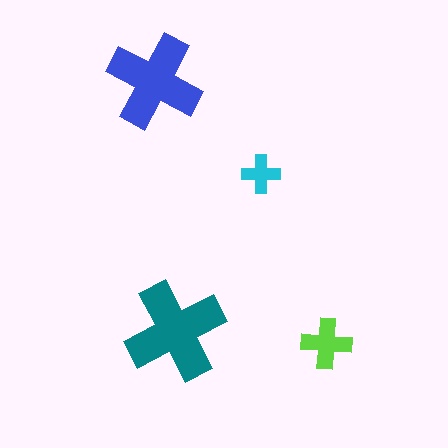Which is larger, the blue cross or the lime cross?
The blue one.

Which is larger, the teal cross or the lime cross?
The teal one.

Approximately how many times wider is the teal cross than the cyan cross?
About 2.5 times wider.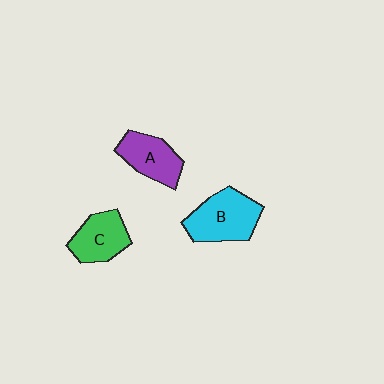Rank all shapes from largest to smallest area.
From largest to smallest: B (cyan), C (green), A (purple).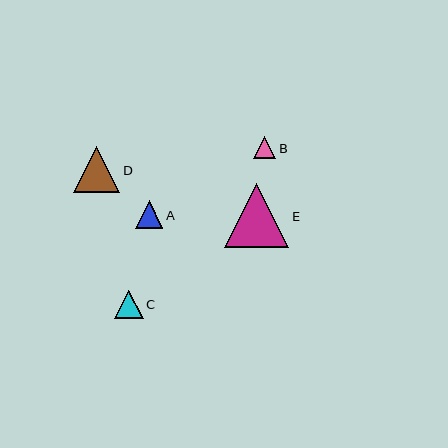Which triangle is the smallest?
Triangle B is the smallest with a size of approximately 22 pixels.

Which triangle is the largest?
Triangle E is the largest with a size of approximately 64 pixels.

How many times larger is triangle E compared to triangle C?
Triangle E is approximately 2.2 times the size of triangle C.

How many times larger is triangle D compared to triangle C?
Triangle D is approximately 1.6 times the size of triangle C.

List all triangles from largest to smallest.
From largest to smallest: E, D, C, A, B.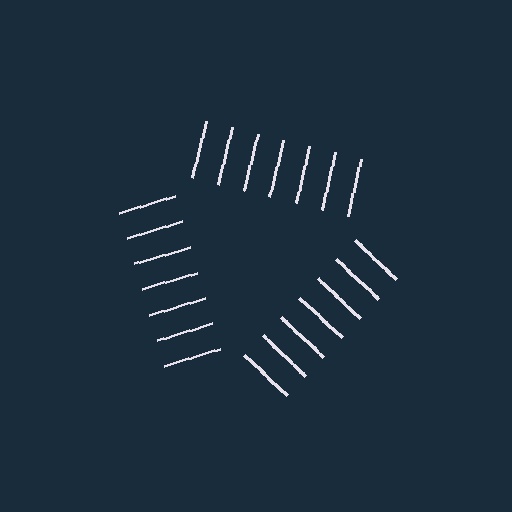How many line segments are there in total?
21 — 7 along each of the 3 edges.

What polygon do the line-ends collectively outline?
An illusory triangle — the line segments terminate on its edges but no continuous stroke is drawn.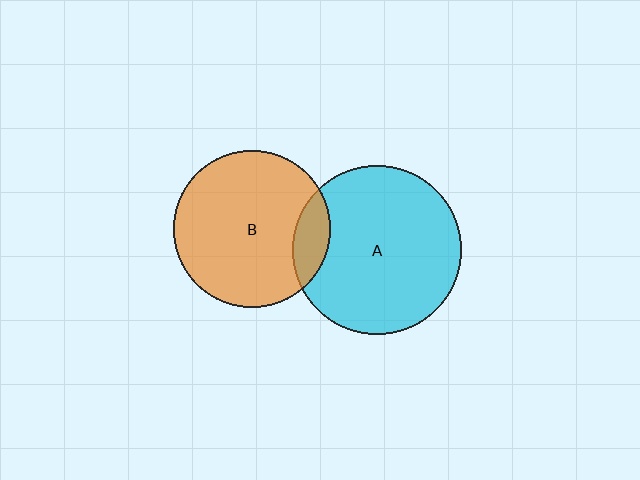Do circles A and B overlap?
Yes.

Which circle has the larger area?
Circle A (cyan).